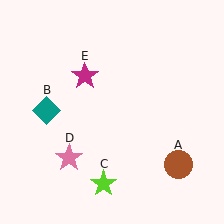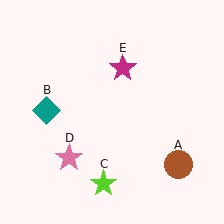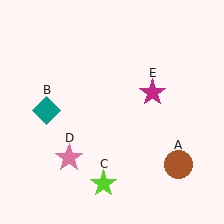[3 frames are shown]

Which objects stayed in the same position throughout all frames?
Brown circle (object A) and teal diamond (object B) and lime star (object C) and pink star (object D) remained stationary.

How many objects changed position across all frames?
1 object changed position: magenta star (object E).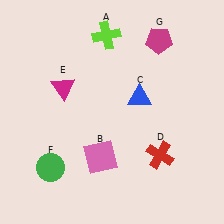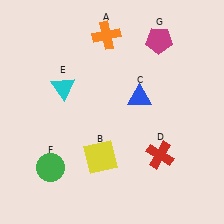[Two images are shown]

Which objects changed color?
A changed from lime to orange. B changed from pink to yellow. E changed from magenta to cyan.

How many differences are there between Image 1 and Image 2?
There are 3 differences between the two images.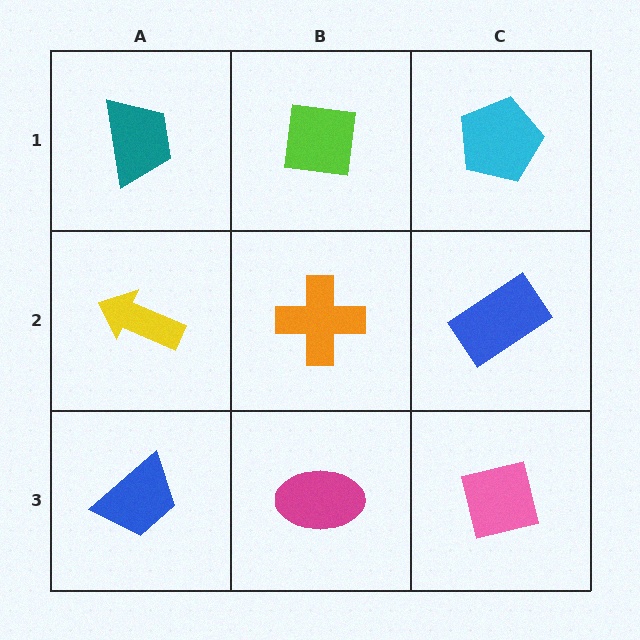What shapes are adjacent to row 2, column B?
A lime square (row 1, column B), a magenta ellipse (row 3, column B), a yellow arrow (row 2, column A), a blue rectangle (row 2, column C).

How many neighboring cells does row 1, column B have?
3.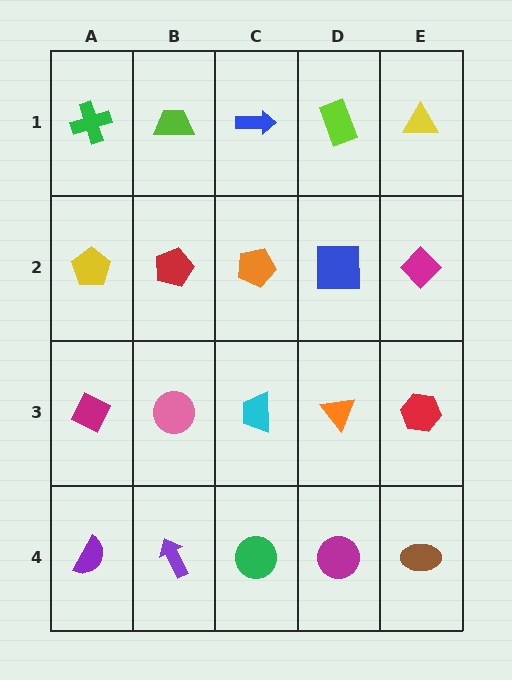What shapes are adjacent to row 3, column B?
A red pentagon (row 2, column B), a purple arrow (row 4, column B), a magenta diamond (row 3, column A), a cyan trapezoid (row 3, column C).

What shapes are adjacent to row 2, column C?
A blue arrow (row 1, column C), a cyan trapezoid (row 3, column C), a red pentagon (row 2, column B), a blue square (row 2, column D).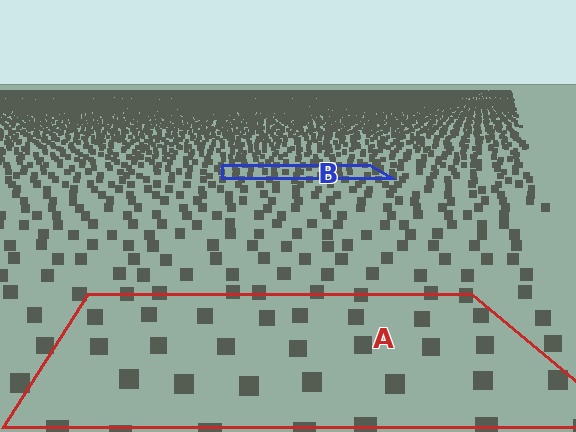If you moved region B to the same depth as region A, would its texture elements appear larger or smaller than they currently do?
They would appear larger. At a closer depth, the same texture elements are projected at a bigger on-screen size.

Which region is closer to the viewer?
Region A is closer. The texture elements there are larger and more spread out.